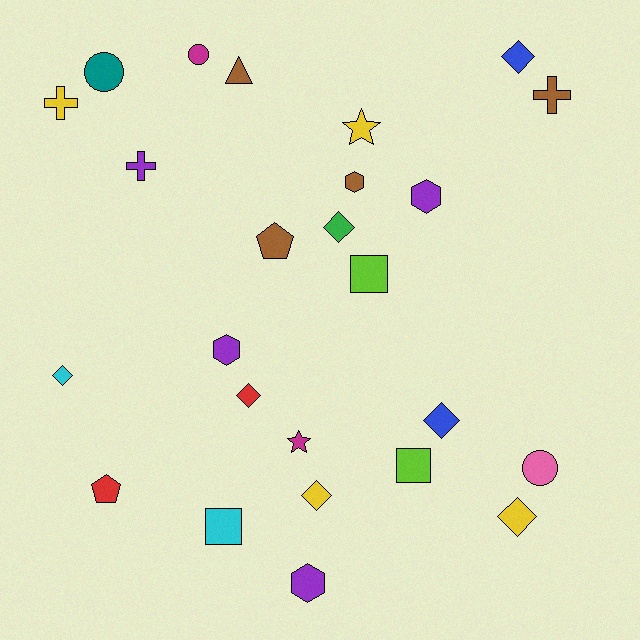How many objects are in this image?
There are 25 objects.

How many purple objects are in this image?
There are 4 purple objects.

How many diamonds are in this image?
There are 7 diamonds.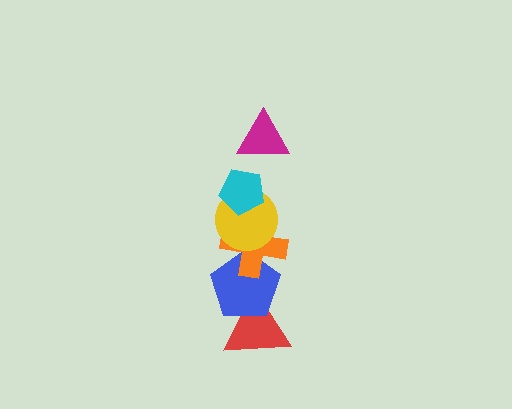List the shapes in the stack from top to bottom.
From top to bottom: the magenta triangle, the cyan pentagon, the yellow circle, the orange cross, the blue pentagon, the red triangle.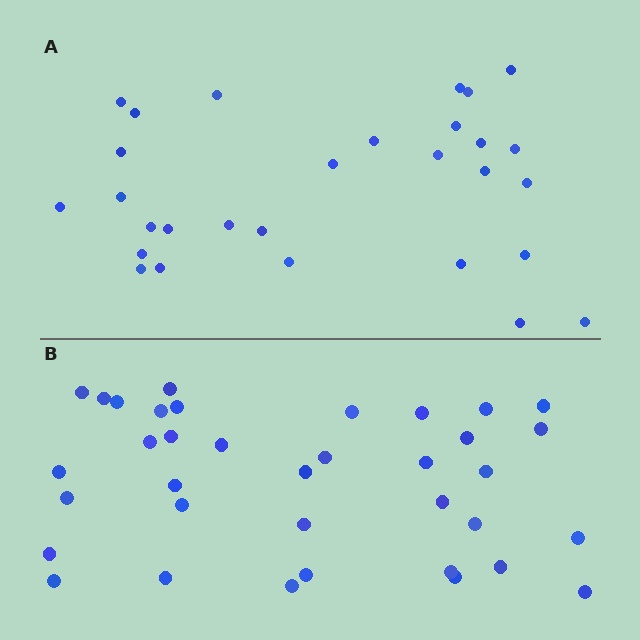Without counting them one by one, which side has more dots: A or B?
Region B (the bottom region) has more dots.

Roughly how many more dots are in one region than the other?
Region B has roughly 8 or so more dots than region A.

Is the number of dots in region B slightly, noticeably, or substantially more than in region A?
Region B has only slightly more — the two regions are fairly close. The ratio is roughly 1.2 to 1.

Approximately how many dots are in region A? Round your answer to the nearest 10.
About 30 dots. (The exact count is 29, which rounds to 30.)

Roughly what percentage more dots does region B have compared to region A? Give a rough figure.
About 25% more.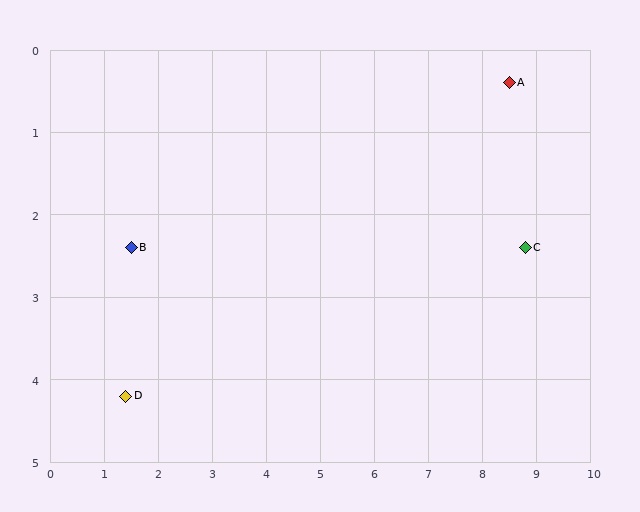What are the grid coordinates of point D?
Point D is at approximately (1.4, 4.2).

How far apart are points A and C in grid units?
Points A and C are about 2.0 grid units apart.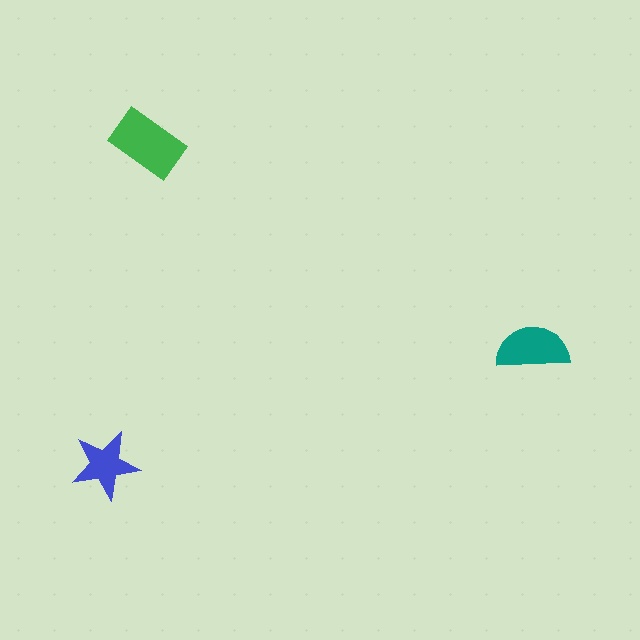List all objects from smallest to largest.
The blue star, the teal semicircle, the green rectangle.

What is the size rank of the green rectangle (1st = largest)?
1st.